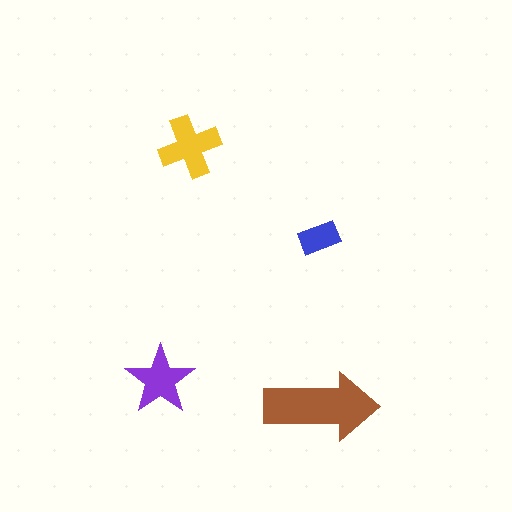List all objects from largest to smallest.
The brown arrow, the yellow cross, the purple star, the blue rectangle.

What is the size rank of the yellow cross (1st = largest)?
2nd.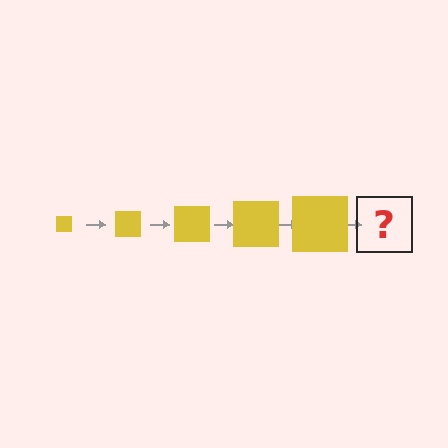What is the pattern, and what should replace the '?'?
The pattern is that the square gets progressively larger each step. The '?' should be a yellow square, larger than the previous one.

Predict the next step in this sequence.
The next step is a yellow square, larger than the previous one.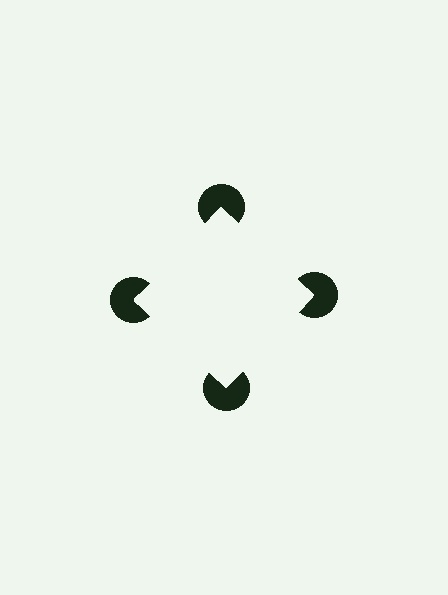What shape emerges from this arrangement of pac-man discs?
An illusory square — its edges are inferred from the aligned wedge cuts in the pac-man discs, not physically drawn.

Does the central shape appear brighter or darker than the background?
It typically appears slightly brighter than the background, even though no actual brightness change is drawn.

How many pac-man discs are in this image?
There are 4 — one at each vertex of the illusory square.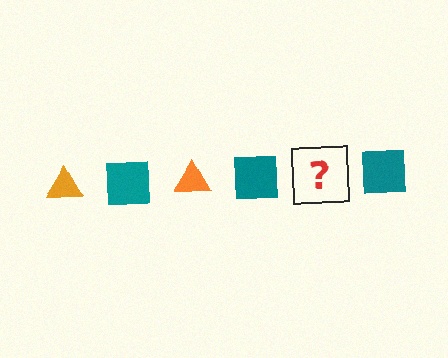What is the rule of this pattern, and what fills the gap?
The rule is that the pattern alternates between orange triangle and teal square. The gap should be filled with an orange triangle.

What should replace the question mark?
The question mark should be replaced with an orange triangle.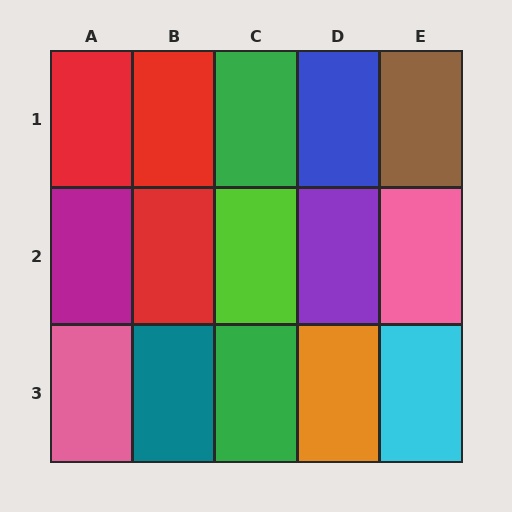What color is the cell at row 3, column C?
Green.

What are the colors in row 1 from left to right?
Red, red, green, blue, brown.